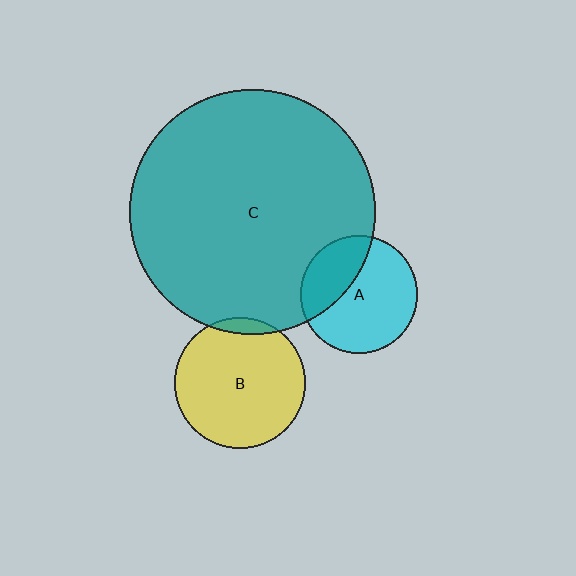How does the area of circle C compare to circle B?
Approximately 3.5 times.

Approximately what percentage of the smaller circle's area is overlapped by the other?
Approximately 5%.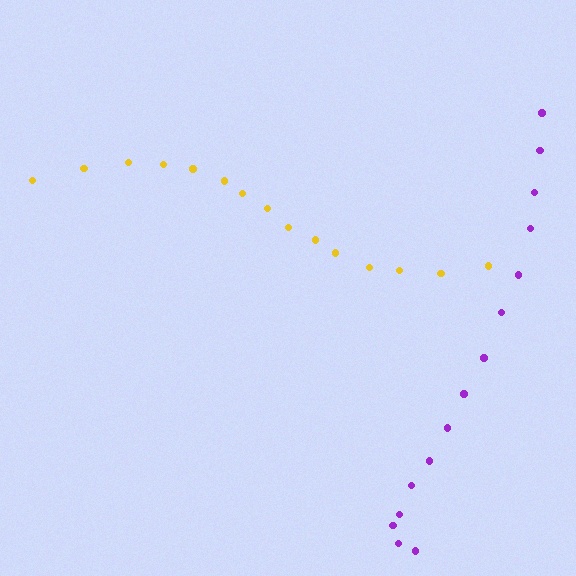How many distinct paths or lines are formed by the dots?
There are 2 distinct paths.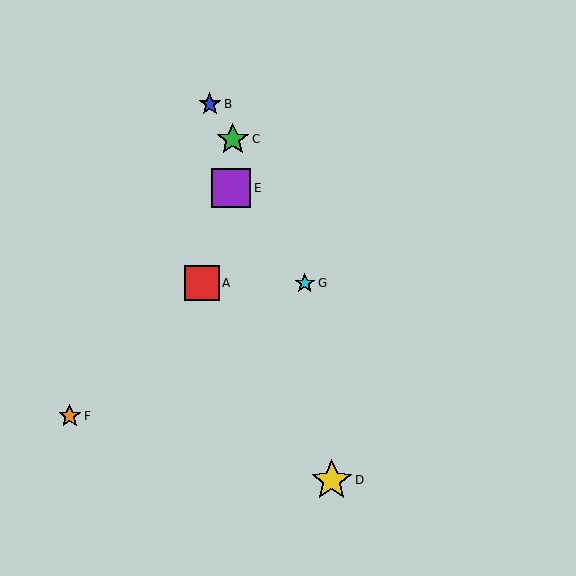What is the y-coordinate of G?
Object G is at y≈283.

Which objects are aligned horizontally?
Objects A, G are aligned horizontally.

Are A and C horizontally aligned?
No, A is at y≈283 and C is at y≈139.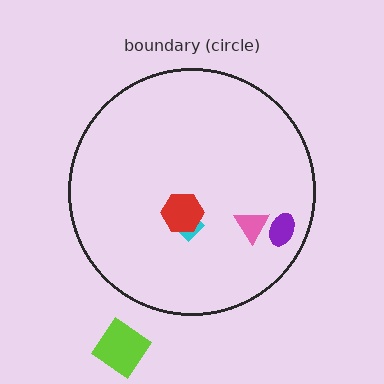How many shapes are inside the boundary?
4 inside, 1 outside.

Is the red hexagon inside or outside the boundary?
Inside.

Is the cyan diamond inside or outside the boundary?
Inside.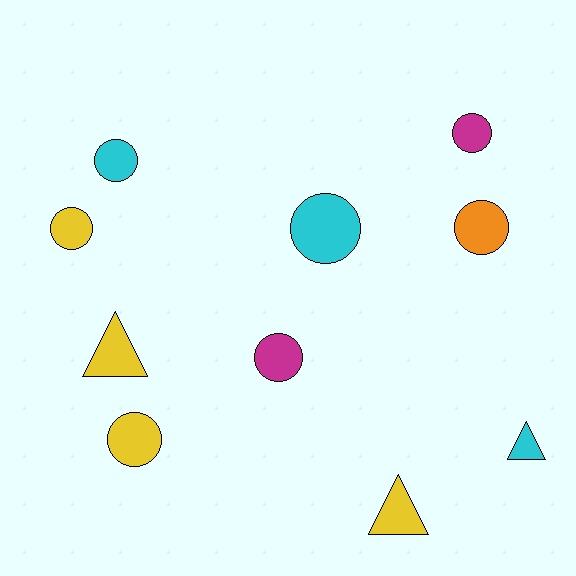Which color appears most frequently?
Yellow, with 4 objects.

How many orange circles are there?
There is 1 orange circle.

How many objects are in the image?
There are 10 objects.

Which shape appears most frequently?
Circle, with 7 objects.